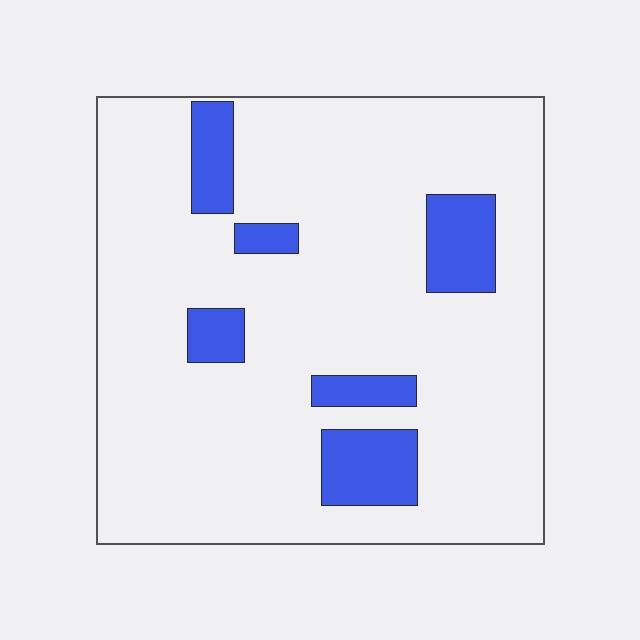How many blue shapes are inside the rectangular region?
6.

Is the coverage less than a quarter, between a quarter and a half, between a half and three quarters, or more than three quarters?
Less than a quarter.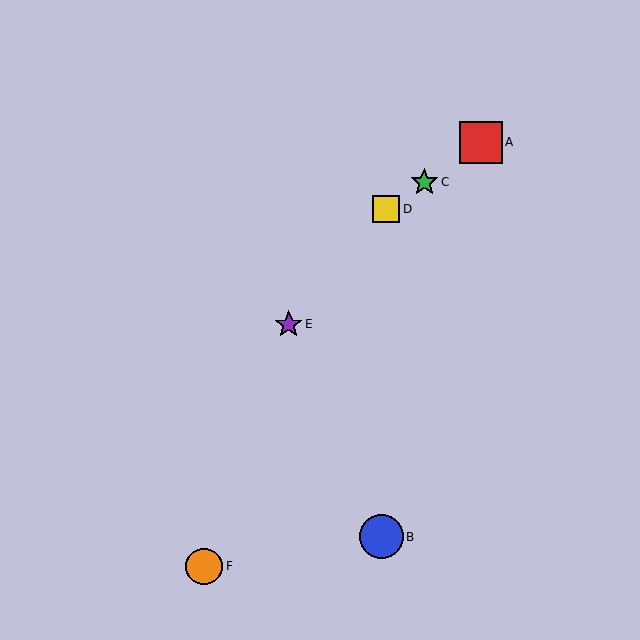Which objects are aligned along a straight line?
Objects A, C, D are aligned along a straight line.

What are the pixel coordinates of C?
Object C is at (424, 182).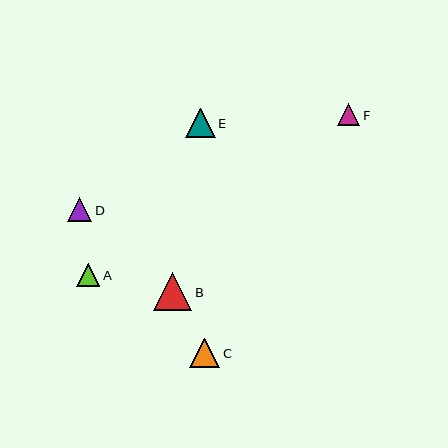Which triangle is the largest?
Triangle B is the largest with a size of approximately 38 pixels.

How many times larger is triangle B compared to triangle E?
Triangle B is approximately 1.3 times the size of triangle E.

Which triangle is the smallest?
Triangle F is the smallest with a size of approximately 22 pixels.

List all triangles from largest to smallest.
From largest to smallest: B, C, E, D, A, F.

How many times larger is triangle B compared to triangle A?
Triangle B is approximately 1.7 times the size of triangle A.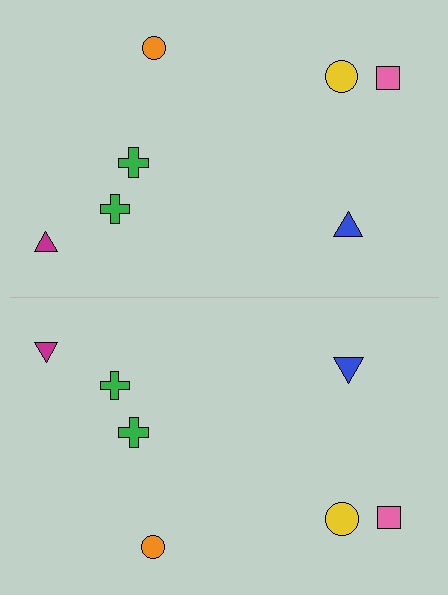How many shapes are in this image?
There are 14 shapes in this image.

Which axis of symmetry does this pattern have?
The pattern has a horizontal axis of symmetry running through the center of the image.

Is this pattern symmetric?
Yes, this pattern has bilateral (reflection) symmetry.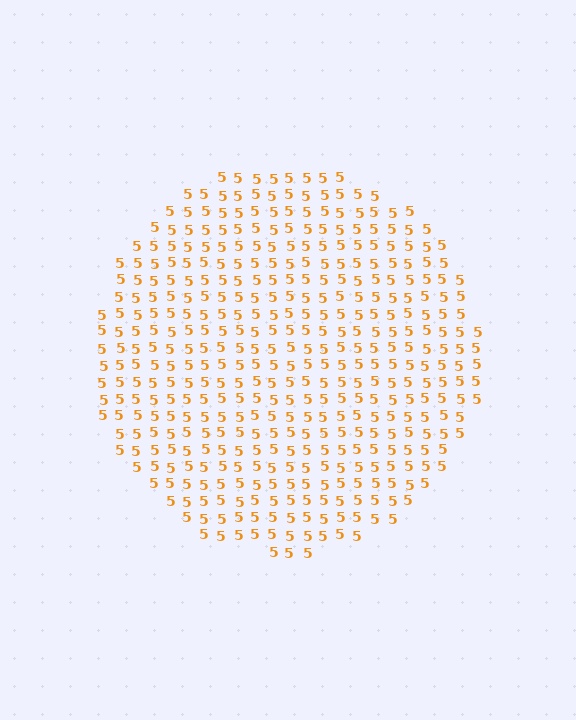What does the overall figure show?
The overall figure shows a circle.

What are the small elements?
The small elements are digit 5's.